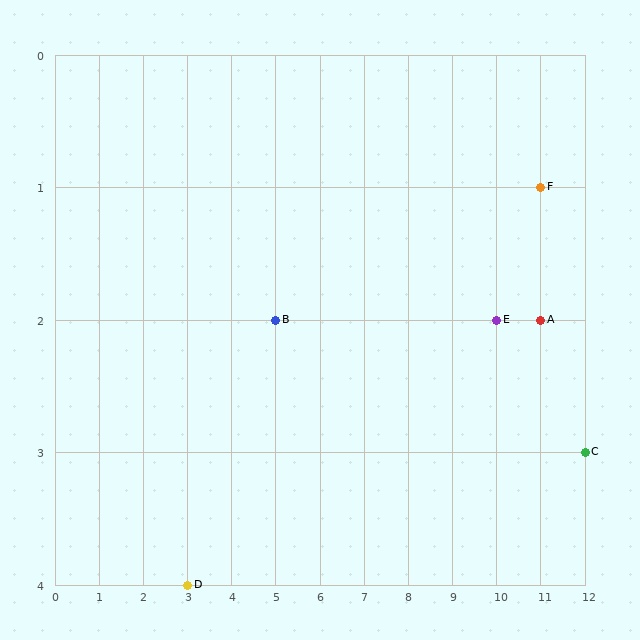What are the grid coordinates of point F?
Point F is at grid coordinates (11, 1).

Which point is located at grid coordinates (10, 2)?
Point E is at (10, 2).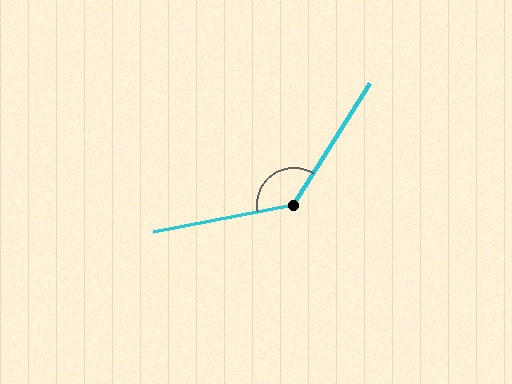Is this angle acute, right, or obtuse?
It is obtuse.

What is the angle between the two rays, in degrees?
Approximately 133 degrees.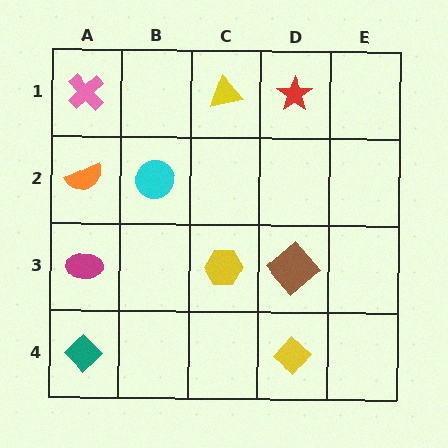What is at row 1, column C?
A yellow triangle.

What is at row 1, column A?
A pink cross.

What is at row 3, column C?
A yellow hexagon.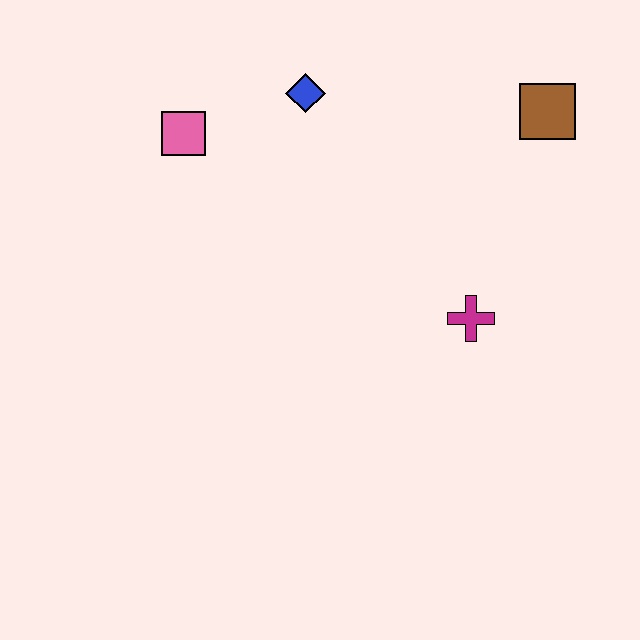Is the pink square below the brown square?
Yes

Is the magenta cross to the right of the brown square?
No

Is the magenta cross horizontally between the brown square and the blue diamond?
Yes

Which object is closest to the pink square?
The blue diamond is closest to the pink square.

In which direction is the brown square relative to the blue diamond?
The brown square is to the right of the blue diamond.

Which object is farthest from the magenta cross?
The pink square is farthest from the magenta cross.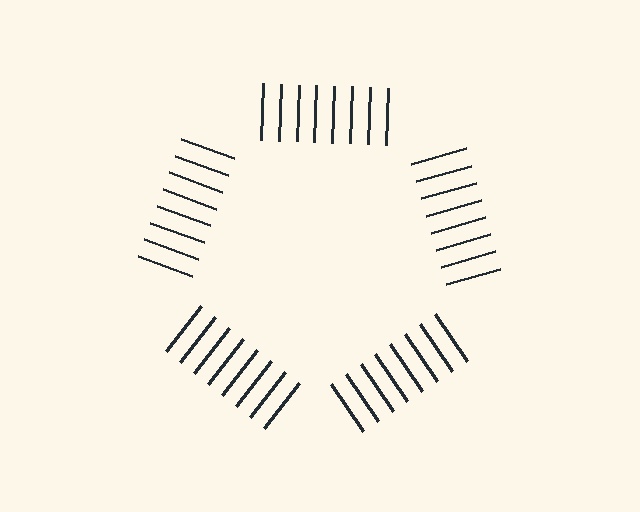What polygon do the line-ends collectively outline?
An illusory pentagon — the line segments terminate on its edges but no continuous stroke is drawn.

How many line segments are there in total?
40 — 8 along each of the 5 edges.